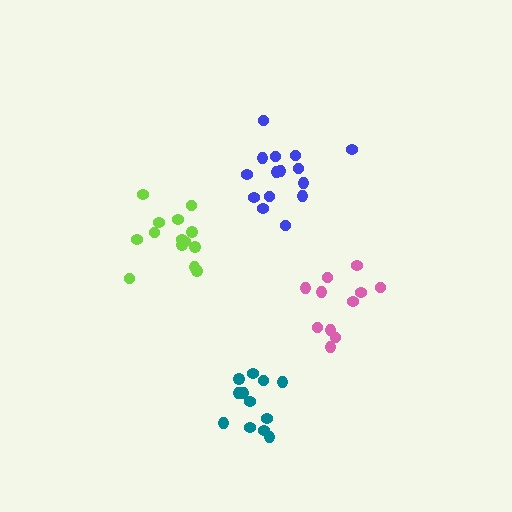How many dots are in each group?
Group 1: 12 dots, Group 2: 11 dots, Group 3: 15 dots, Group 4: 14 dots (52 total).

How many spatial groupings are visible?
There are 4 spatial groupings.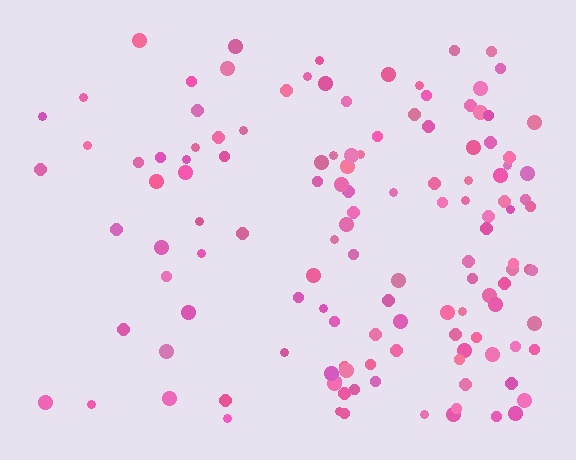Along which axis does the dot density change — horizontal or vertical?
Horizontal.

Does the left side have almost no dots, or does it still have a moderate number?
Still a moderate number, just noticeably fewer than the right.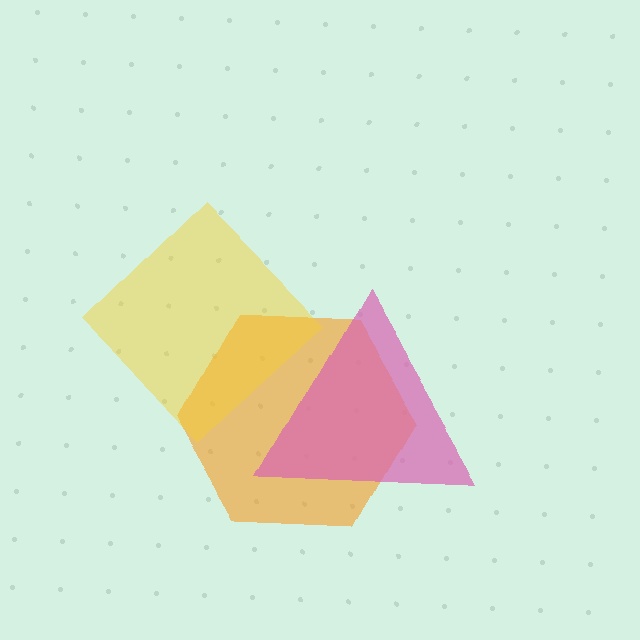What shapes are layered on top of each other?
The layered shapes are: an orange hexagon, a yellow diamond, a pink triangle.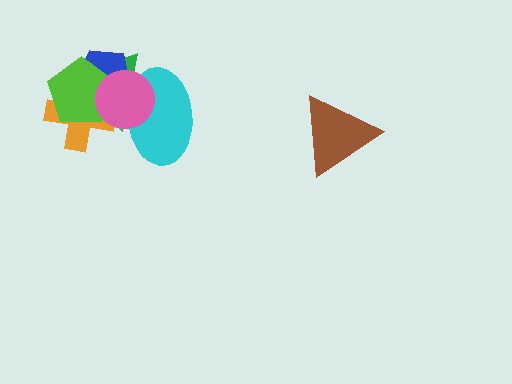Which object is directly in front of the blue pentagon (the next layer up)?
The cyan ellipse is directly in front of the blue pentagon.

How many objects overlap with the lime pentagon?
4 objects overlap with the lime pentagon.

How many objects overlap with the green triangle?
5 objects overlap with the green triangle.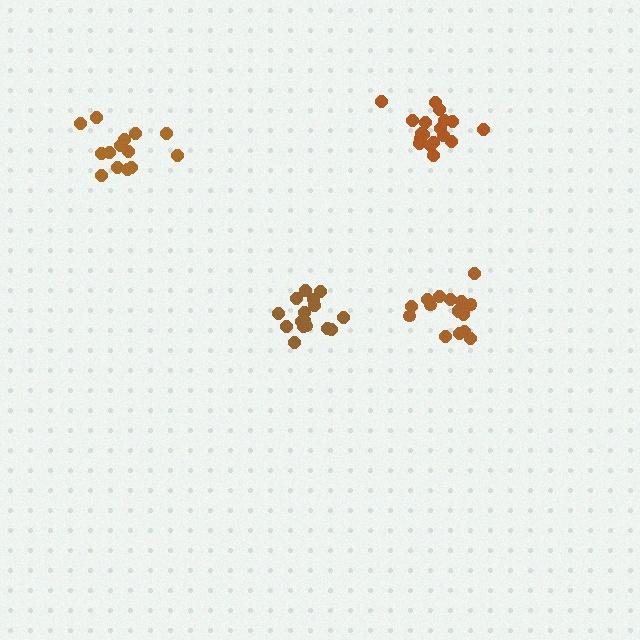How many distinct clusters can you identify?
There are 4 distinct clusters.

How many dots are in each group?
Group 1: 16 dots, Group 2: 17 dots, Group 3: 18 dots, Group 4: 14 dots (65 total).